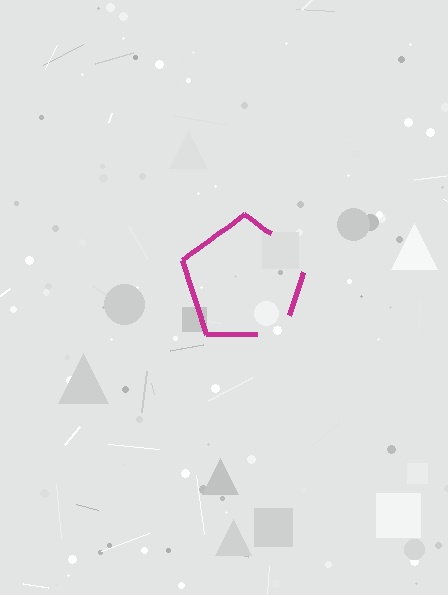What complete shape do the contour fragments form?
The contour fragments form a pentagon.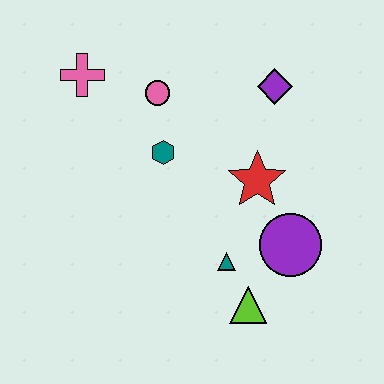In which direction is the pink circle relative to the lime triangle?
The pink circle is above the lime triangle.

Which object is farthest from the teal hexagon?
The lime triangle is farthest from the teal hexagon.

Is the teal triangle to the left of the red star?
Yes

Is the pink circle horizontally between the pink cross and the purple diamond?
Yes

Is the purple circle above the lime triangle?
Yes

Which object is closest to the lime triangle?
The teal triangle is closest to the lime triangle.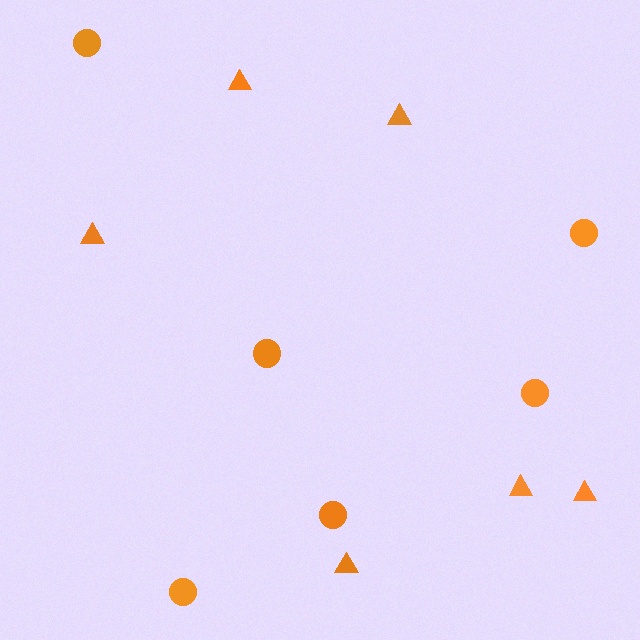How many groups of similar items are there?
There are 2 groups: one group of triangles (6) and one group of circles (6).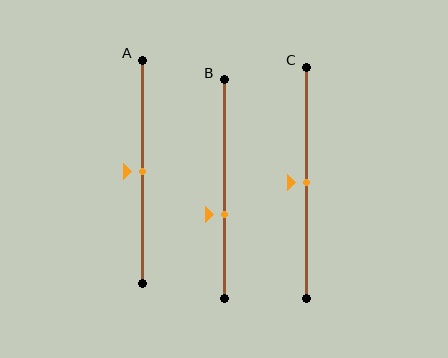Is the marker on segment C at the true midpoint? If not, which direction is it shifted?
Yes, the marker on segment C is at the true midpoint.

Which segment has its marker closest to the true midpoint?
Segment A has its marker closest to the true midpoint.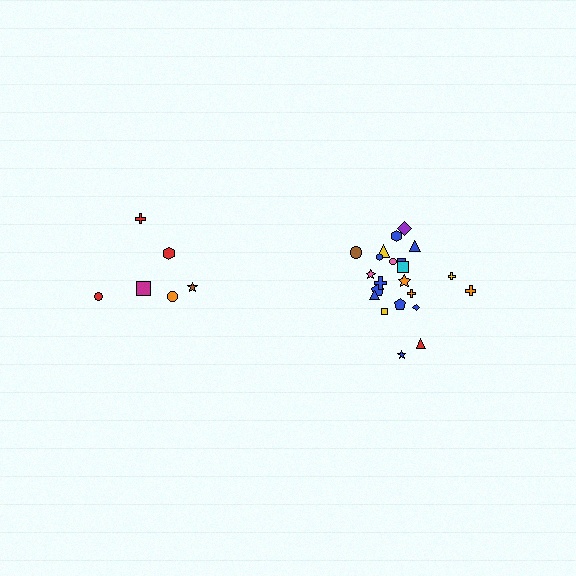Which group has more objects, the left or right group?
The right group.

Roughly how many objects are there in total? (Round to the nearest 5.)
Roughly 30 objects in total.